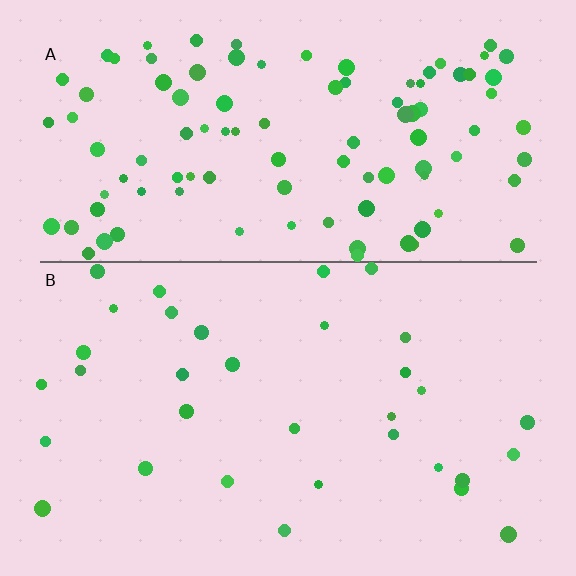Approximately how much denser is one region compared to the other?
Approximately 3.1× — region A over region B.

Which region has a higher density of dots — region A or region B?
A (the top).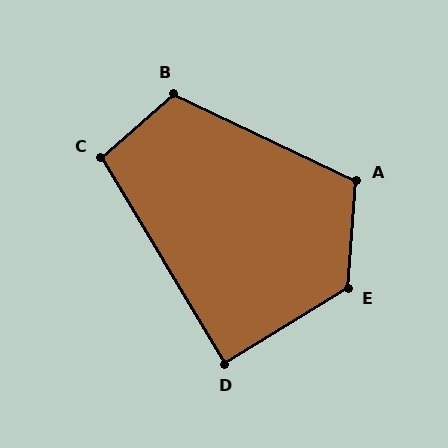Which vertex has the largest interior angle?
E, at approximately 126 degrees.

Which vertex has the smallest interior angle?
D, at approximately 90 degrees.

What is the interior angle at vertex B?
Approximately 113 degrees (obtuse).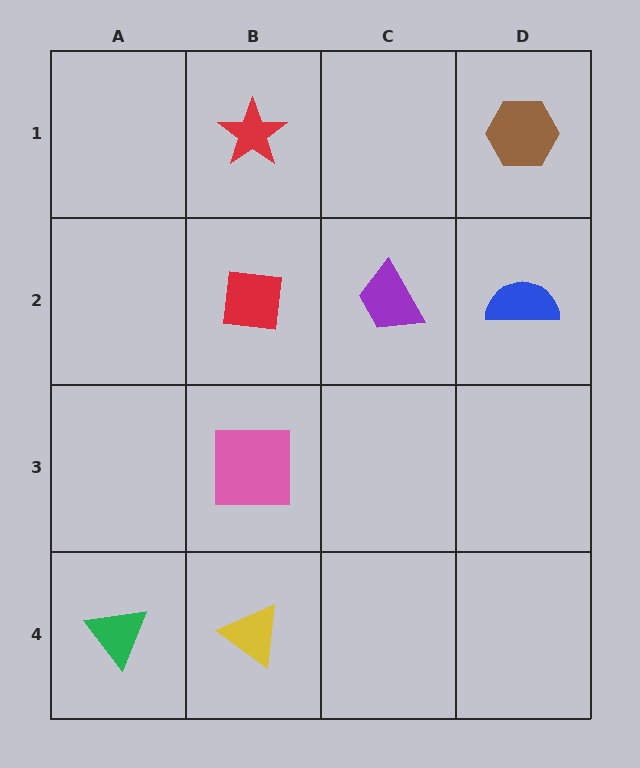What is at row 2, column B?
A red square.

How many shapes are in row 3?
1 shape.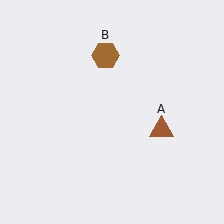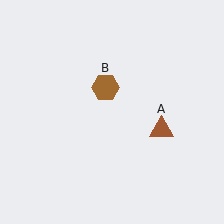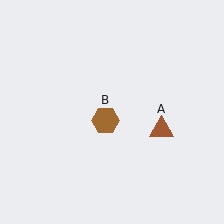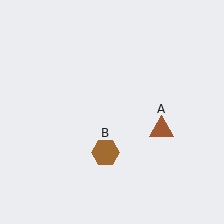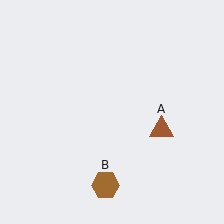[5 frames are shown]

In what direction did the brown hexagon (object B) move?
The brown hexagon (object B) moved down.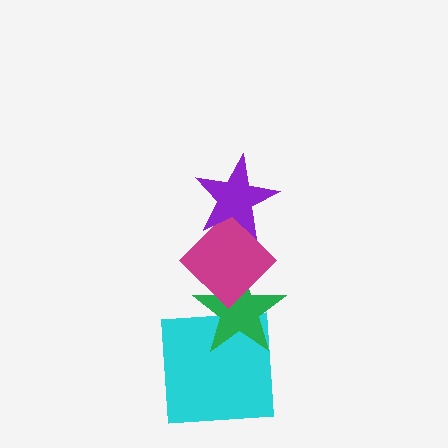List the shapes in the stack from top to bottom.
From top to bottom: the purple star, the magenta diamond, the green star, the cyan square.